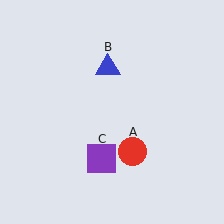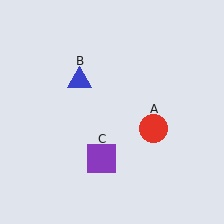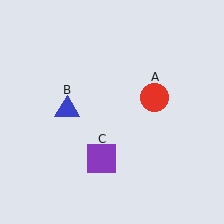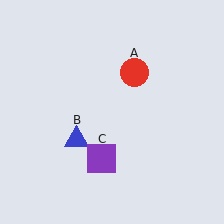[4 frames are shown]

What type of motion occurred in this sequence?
The red circle (object A), blue triangle (object B) rotated counterclockwise around the center of the scene.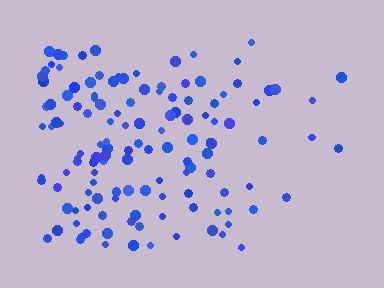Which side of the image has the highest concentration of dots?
The left.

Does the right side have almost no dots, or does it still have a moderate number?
Still a moderate number, just noticeably fewer than the left.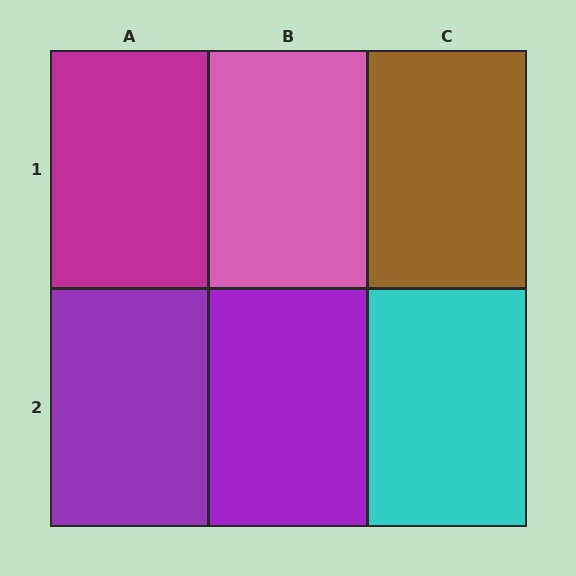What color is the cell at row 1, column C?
Brown.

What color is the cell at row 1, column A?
Magenta.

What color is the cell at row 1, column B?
Pink.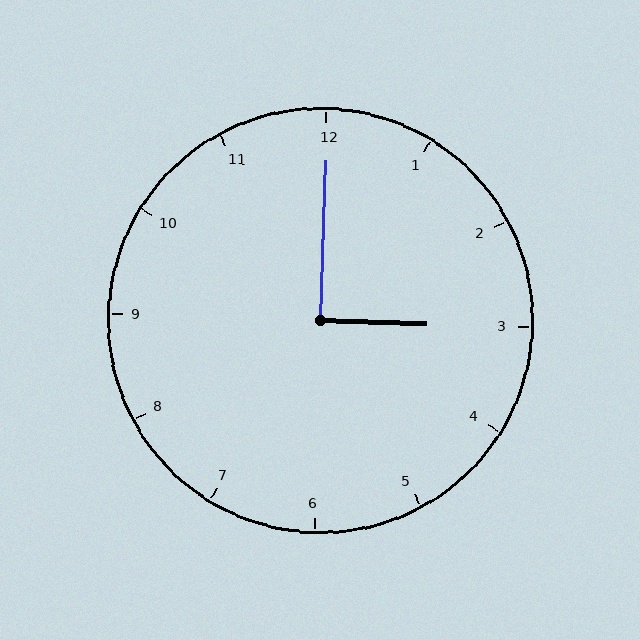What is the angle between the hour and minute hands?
Approximately 90 degrees.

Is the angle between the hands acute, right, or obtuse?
It is right.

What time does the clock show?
3:00.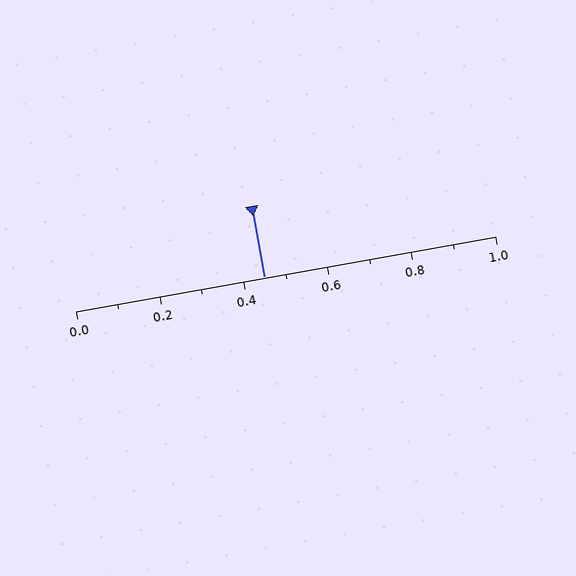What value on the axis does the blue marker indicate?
The marker indicates approximately 0.45.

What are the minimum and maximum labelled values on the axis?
The axis runs from 0.0 to 1.0.